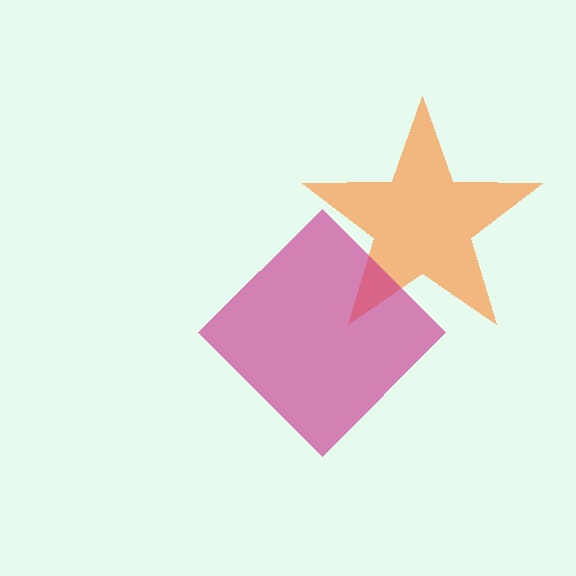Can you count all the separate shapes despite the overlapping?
Yes, there are 2 separate shapes.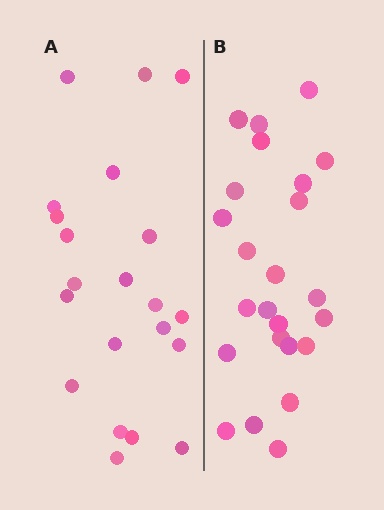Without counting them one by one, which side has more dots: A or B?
Region B (the right region) has more dots.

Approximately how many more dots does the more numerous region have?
Region B has just a few more — roughly 2 or 3 more dots than region A.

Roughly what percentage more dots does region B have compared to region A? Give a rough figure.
About 15% more.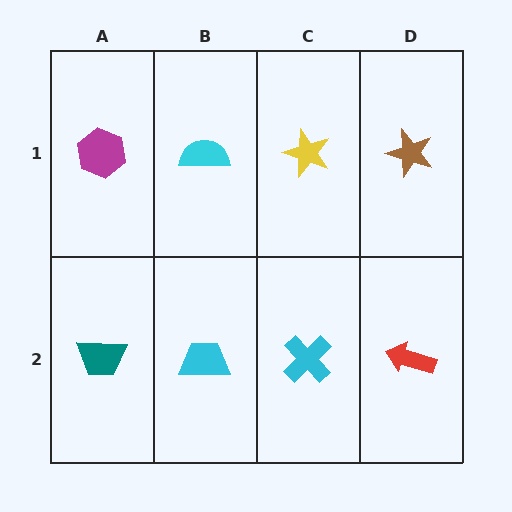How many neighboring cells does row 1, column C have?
3.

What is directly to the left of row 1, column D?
A yellow star.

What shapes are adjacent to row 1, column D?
A red arrow (row 2, column D), a yellow star (row 1, column C).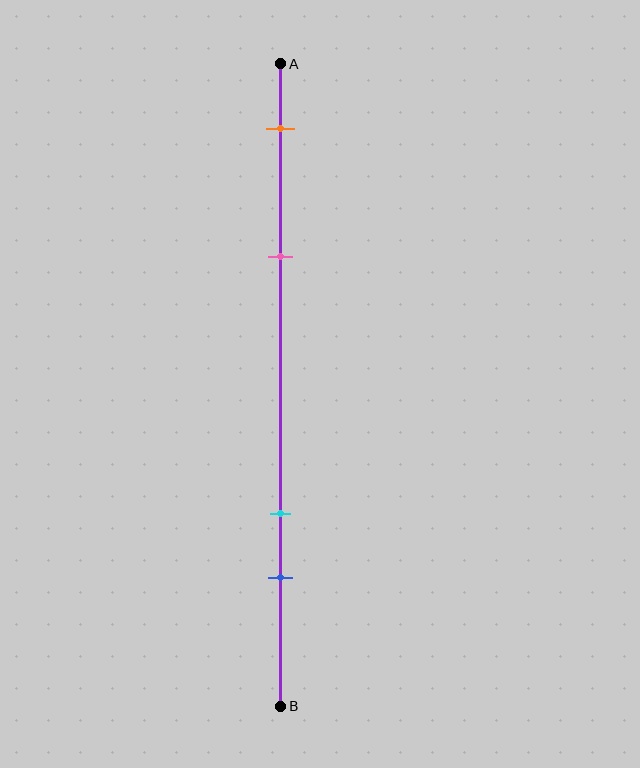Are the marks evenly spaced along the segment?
No, the marks are not evenly spaced.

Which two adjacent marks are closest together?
The cyan and blue marks are the closest adjacent pair.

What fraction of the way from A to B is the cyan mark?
The cyan mark is approximately 70% (0.7) of the way from A to B.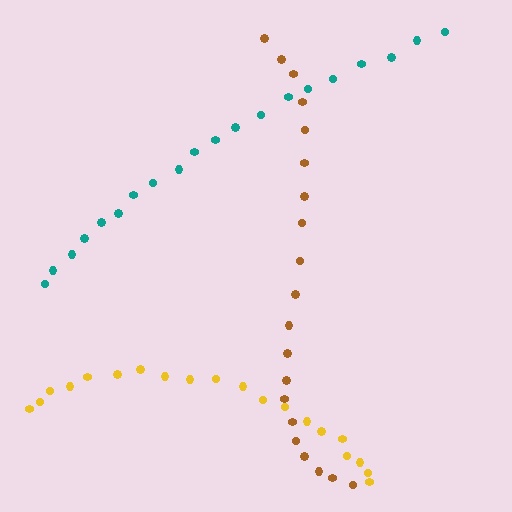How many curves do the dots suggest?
There are 3 distinct paths.